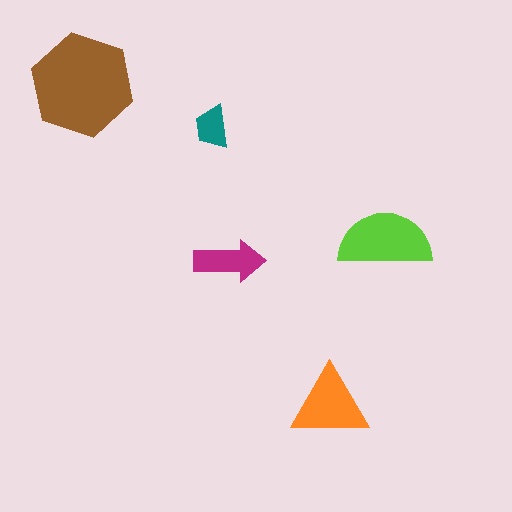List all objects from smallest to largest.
The teal trapezoid, the magenta arrow, the orange triangle, the lime semicircle, the brown hexagon.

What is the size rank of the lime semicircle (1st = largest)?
2nd.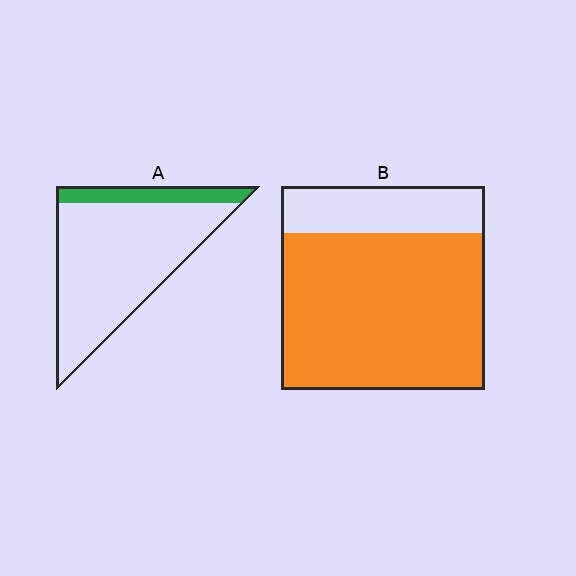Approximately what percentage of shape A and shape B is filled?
A is approximately 15% and B is approximately 75%.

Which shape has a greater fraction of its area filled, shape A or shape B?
Shape B.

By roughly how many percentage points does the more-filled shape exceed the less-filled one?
By roughly 60 percentage points (B over A).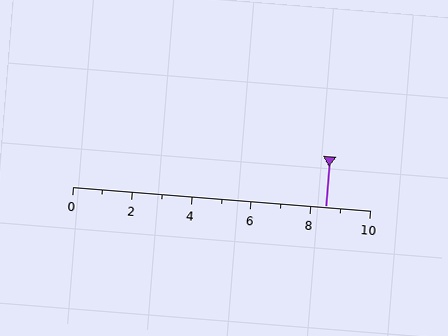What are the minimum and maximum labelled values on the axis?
The axis runs from 0 to 10.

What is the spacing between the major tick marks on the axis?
The major ticks are spaced 2 apart.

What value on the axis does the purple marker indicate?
The marker indicates approximately 8.5.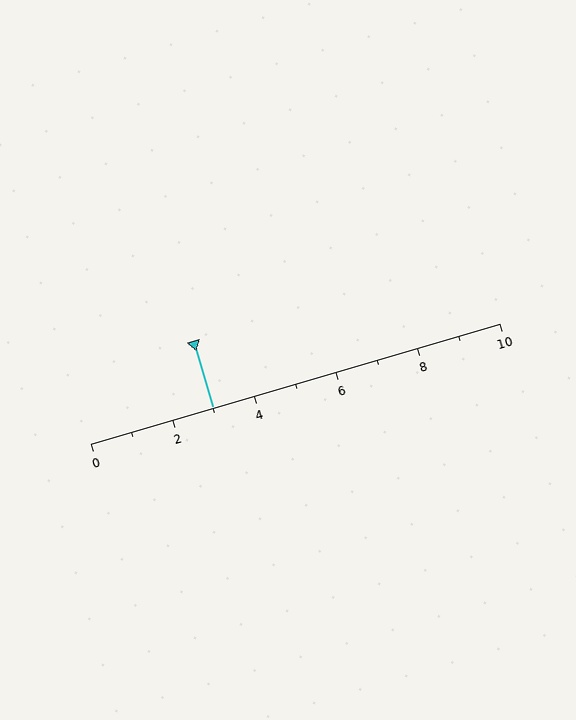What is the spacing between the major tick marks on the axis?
The major ticks are spaced 2 apart.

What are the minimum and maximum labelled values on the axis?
The axis runs from 0 to 10.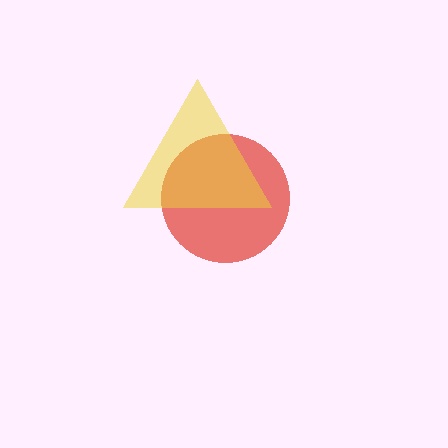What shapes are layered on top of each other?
The layered shapes are: a red circle, a yellow triangle.